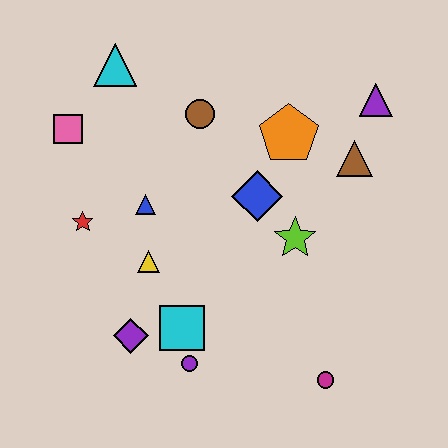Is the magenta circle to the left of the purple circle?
No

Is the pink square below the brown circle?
Yes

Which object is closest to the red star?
The blue triangle is closest to the red star.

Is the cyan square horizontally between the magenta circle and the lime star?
No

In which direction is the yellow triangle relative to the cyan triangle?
The yellow triangle is below the cyan triangle.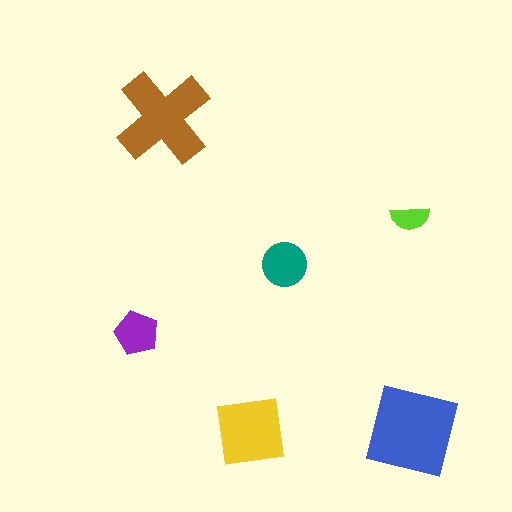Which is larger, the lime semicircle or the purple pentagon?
The purple pentagon.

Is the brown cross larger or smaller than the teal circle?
Larger.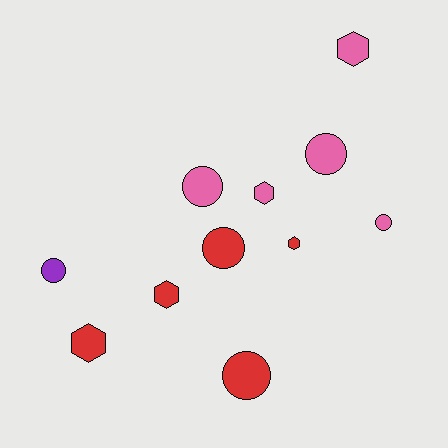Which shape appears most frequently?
Circle, with 6 objects.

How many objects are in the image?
There are 11 objects.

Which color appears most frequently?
Pink, with 5 objects.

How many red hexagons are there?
There are 3 red hexagons.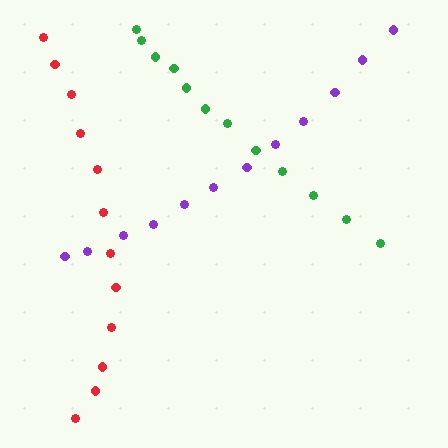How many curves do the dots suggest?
There are 3 distinct paths.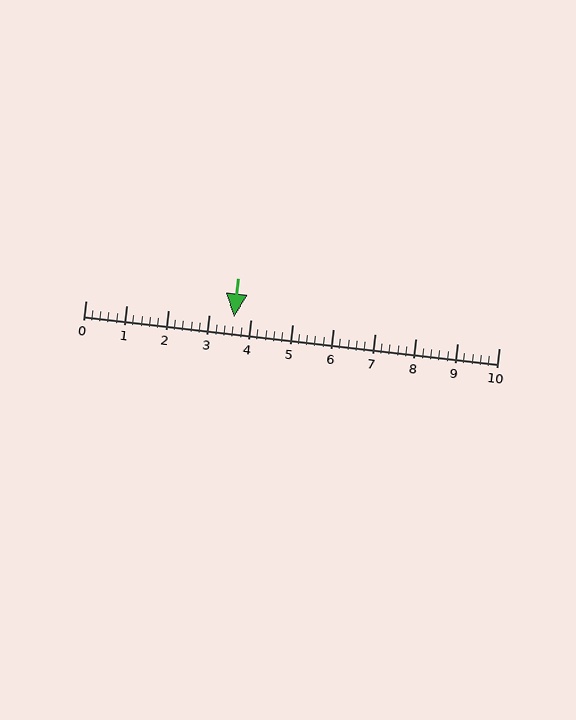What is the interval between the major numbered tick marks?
The major tick marks are spaced 1 units apart.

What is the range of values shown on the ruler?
The ruler shows values from 0 to 10.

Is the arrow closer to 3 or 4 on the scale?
The arrow is closer to 4.